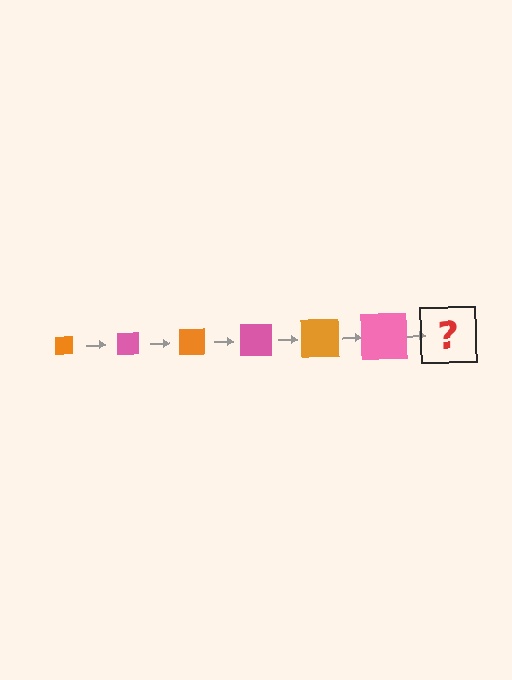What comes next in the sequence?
The next element should be an orange square, larger than the previous one.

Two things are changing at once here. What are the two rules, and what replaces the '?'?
The two rules are that the square grows larger each step and the color cycles through orange and pink. The '?' should be an orange square, larger than the previous one.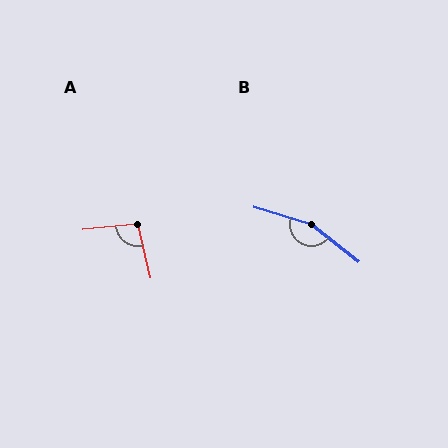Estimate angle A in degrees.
Approximately 98 degrees.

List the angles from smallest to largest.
A (98°), B (158°).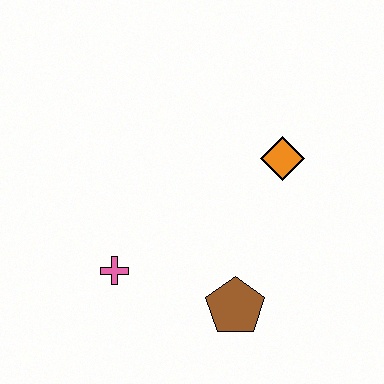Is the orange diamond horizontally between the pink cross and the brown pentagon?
No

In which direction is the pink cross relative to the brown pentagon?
The pink cross is to the left of the brown pentagon.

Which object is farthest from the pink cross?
The orange diamond is farthest from the pink cross.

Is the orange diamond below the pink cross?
No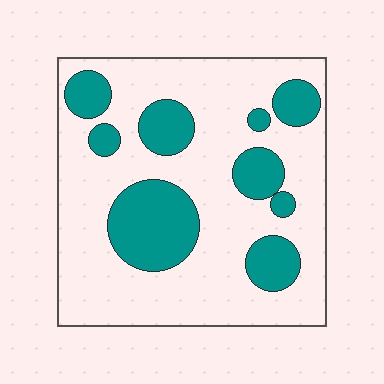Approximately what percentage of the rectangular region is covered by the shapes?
Approximately 25%.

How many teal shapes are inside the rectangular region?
9.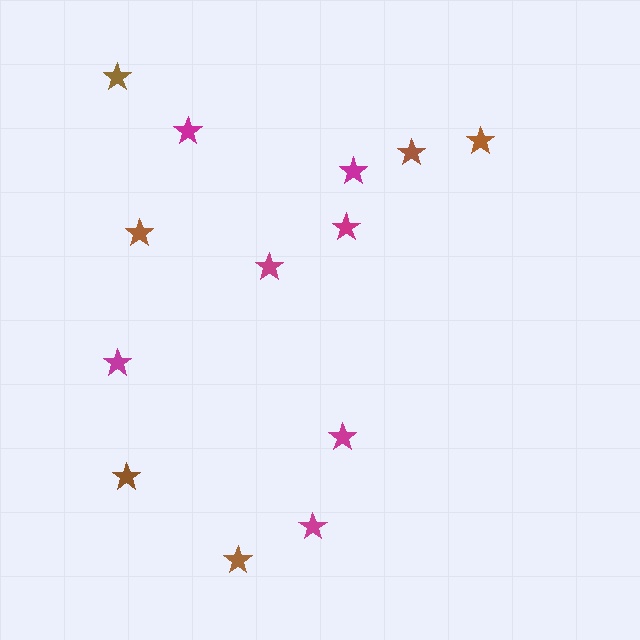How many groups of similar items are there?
There are 2 groups: one group of magenta stars (7) and one group of brown stars (6).